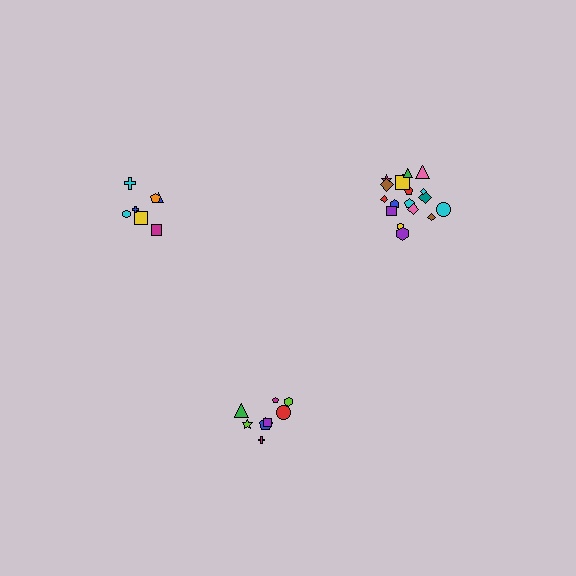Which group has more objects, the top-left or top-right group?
The top-right group.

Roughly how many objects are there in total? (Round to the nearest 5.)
Roughly 35 objects in total.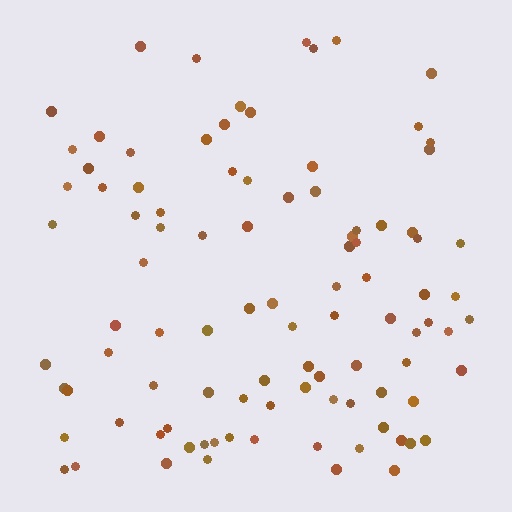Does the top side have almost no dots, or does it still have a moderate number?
Still a moderate number, just noticeably fewer than the bottom.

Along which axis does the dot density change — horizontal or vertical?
Vertical.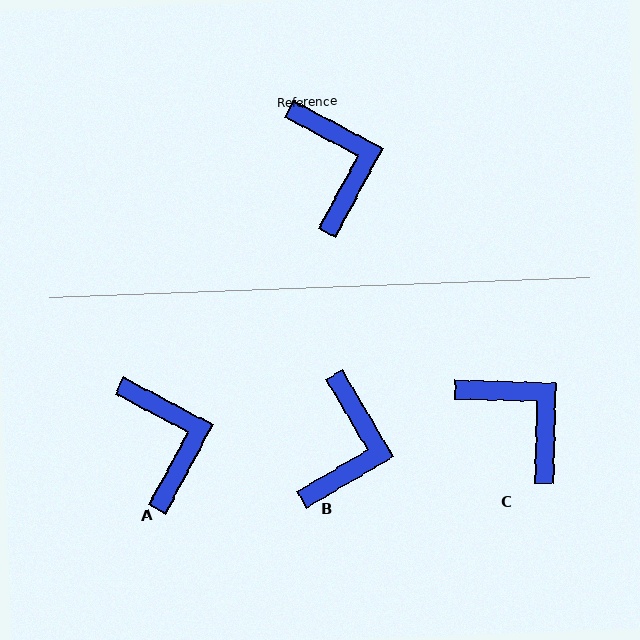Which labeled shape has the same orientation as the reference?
A.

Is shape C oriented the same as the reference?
No, it is off by about 27 degrees.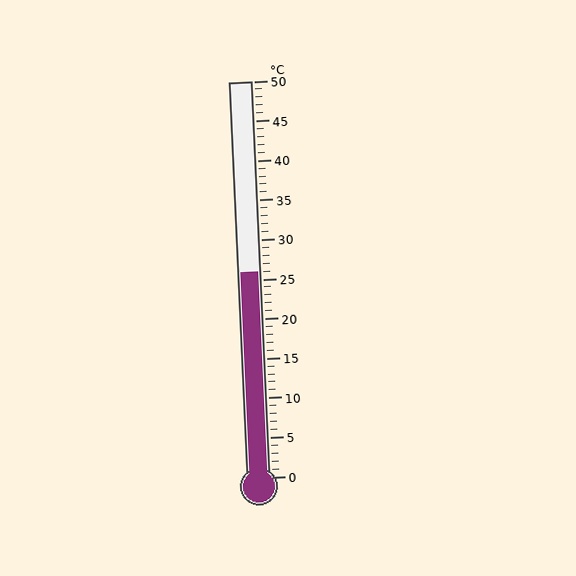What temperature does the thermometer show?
The thermometer shows approximately 26°C.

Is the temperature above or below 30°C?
The temperature is below 30°C.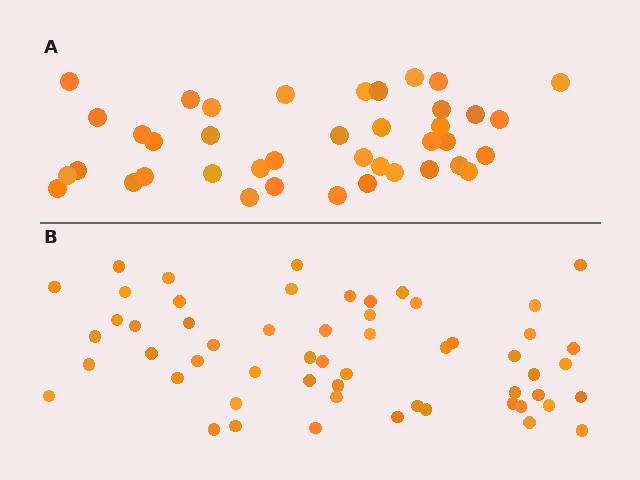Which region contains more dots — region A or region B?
Region B (the bottom region) has more dots.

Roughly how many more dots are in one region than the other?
Region B has approximately 15 more dots than region A.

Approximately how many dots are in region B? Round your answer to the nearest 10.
About 60 dots. (The exact count is 56, which rounds to 60.)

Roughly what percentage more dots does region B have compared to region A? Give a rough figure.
About 40% more.